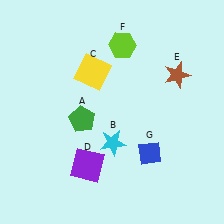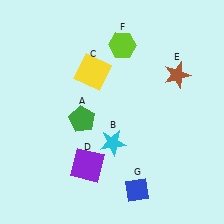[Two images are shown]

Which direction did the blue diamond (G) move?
The blue diamond (G) moved down.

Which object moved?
The blue diamond (G) moved down.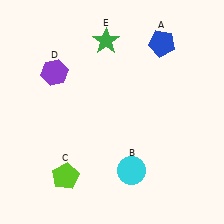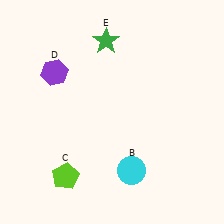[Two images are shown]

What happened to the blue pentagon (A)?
The blue pentagon (A) was removed in Image 2. It was in the top-right area of Image 1.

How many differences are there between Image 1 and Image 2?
There is 1 difference between the two images.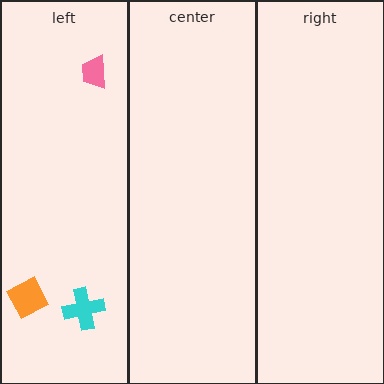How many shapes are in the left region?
3.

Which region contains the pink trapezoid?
The left region.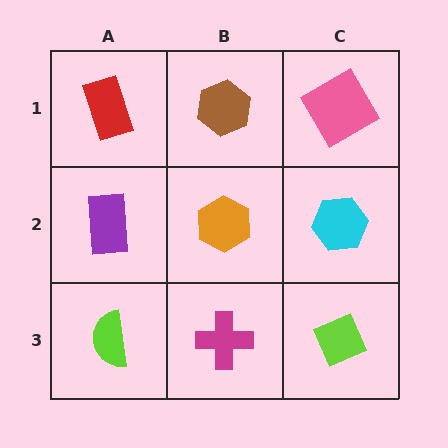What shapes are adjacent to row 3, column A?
A purple rectangle (row 2, column A), a magenta cross (row 3, column B).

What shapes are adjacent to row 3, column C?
A cyan hexagon (row 2, column C), a magenta cross (row 3, column B).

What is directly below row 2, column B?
A magenta cross.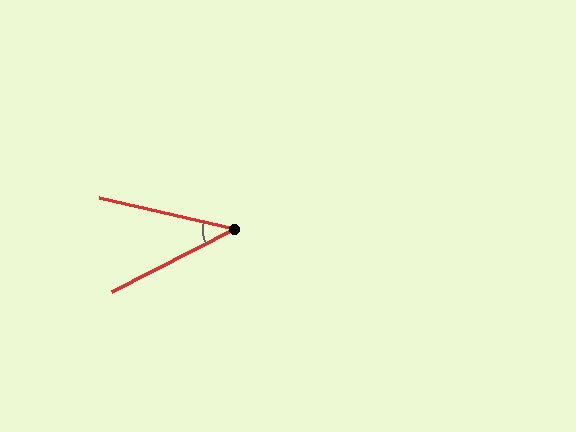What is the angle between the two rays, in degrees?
Approximately 40 degrees.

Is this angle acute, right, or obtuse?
It is acute.